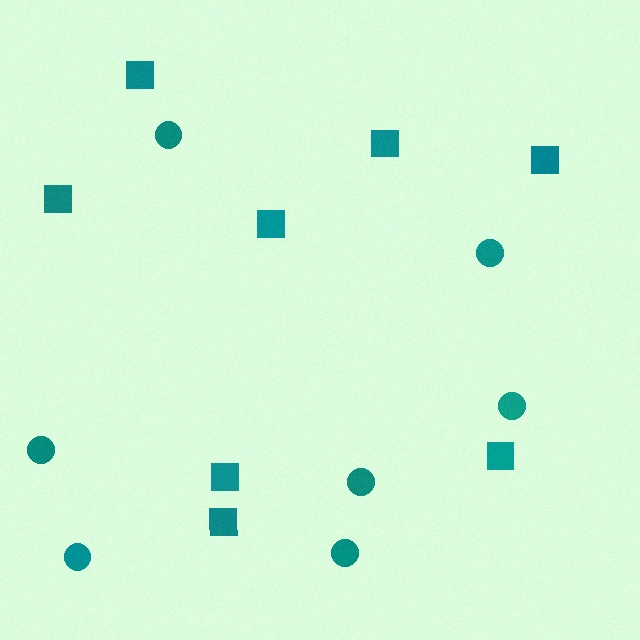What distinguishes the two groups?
There are 2 groups: one group of squares (8) and one group of circles (7).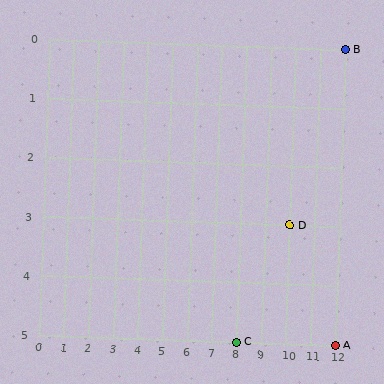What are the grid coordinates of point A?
Point A is at grid coordinates (12, 5).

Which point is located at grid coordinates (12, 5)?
Point A is at (12, 5).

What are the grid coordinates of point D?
Point D is at grid coordinates (10, 3).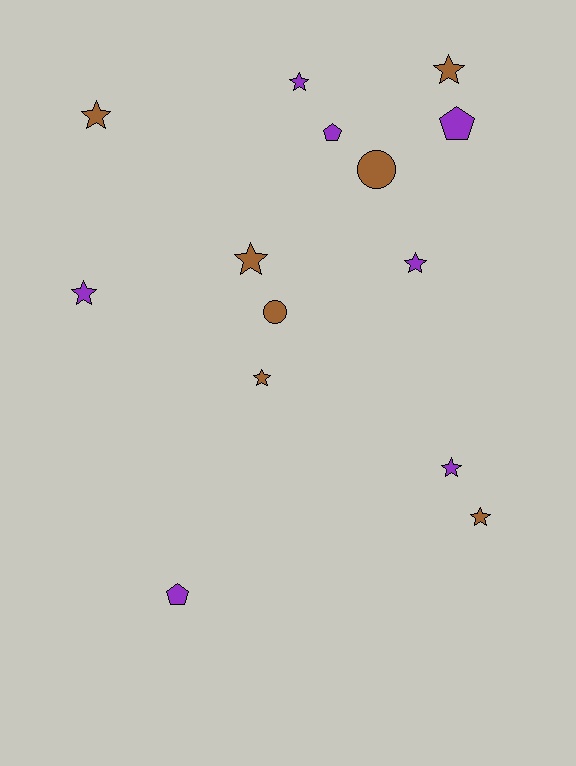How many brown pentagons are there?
There are no brown pentagons.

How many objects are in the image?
There are 14 objects.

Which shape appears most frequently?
Star, with 9 objects.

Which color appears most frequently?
Brown, with 7 objects.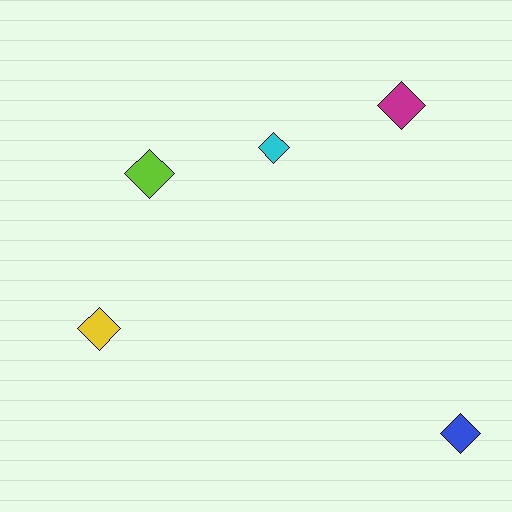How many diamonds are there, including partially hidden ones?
There are 5 diamonds.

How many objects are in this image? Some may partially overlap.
There are 5 objects.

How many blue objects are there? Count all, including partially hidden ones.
There is 1 blue object.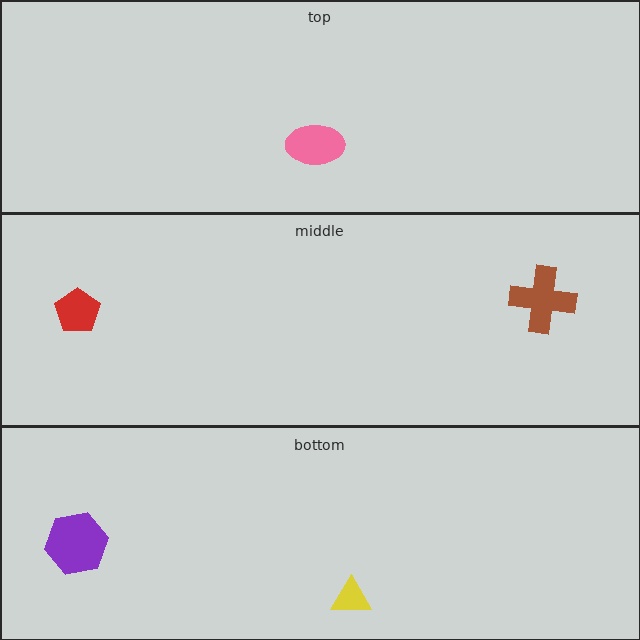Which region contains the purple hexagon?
The bottom region.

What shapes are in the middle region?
The red pentagon, the brown cross.